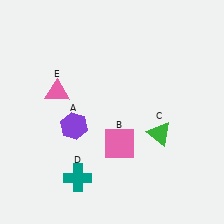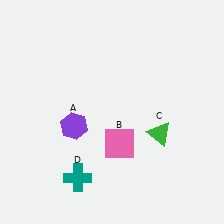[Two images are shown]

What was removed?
The pink triangle (E) was removed in Image 2.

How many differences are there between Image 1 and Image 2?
There is 1 difference between the two images.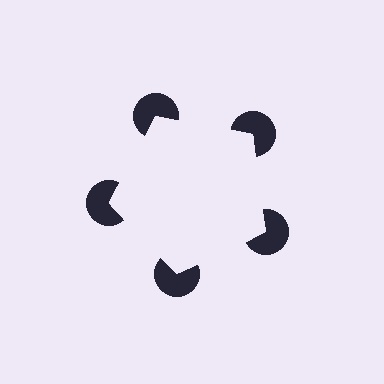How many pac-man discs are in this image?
There are 5 — one at each vertex of the illusory pentagon.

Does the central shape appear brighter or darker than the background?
It typically appears slightly brighter than the background, even though no actual brightness change is drawn.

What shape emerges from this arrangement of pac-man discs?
An illusory pentagon — its edges are inferred from the aligned wedge cuts in the pac-man discs, not physically drawn.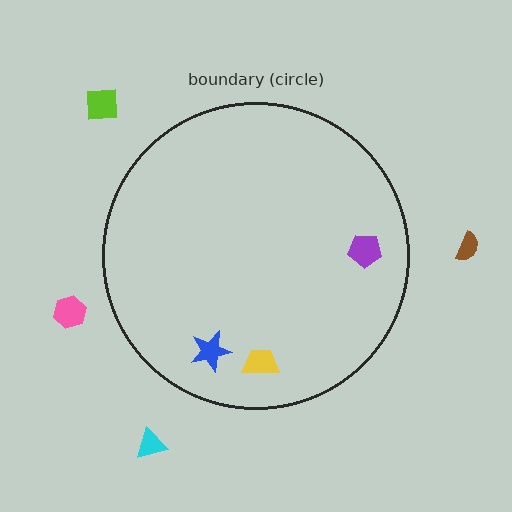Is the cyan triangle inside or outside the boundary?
Outside.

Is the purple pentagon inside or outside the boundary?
Inside.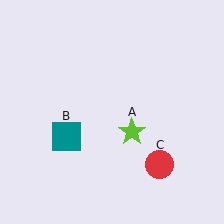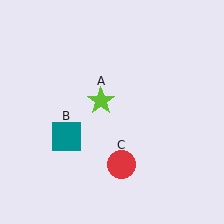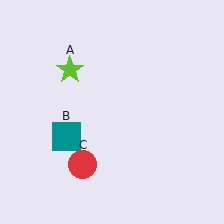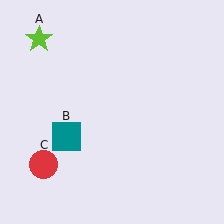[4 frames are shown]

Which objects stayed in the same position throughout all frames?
Teal square (object B) remained stationary.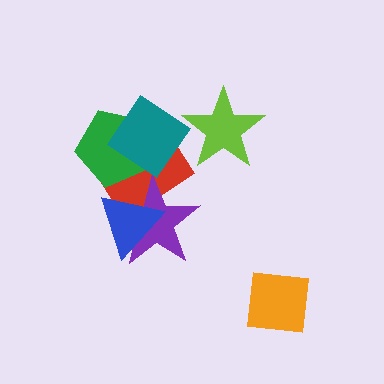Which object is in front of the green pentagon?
The teal diamond is in front of the green pentagon.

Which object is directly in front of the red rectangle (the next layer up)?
The purple star is directly in front of the red rectangle.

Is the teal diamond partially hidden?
No, no other shape covers it.